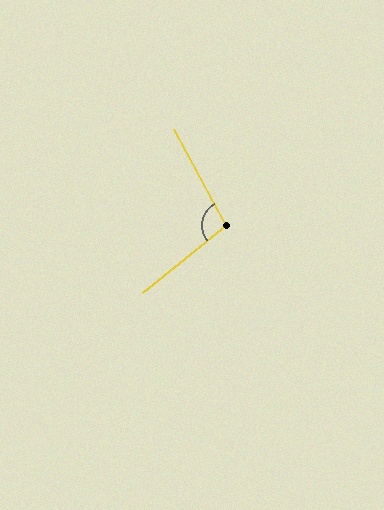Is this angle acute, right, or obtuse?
It is obtuse.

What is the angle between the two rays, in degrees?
Approximately 101 degrees.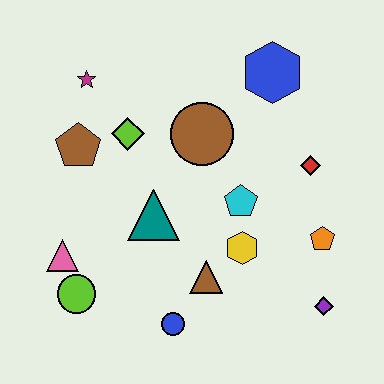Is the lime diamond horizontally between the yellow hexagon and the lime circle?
Yes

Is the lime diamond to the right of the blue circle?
No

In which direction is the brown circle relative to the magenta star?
The brown circle is to the right of the magenta star.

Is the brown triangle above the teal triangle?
No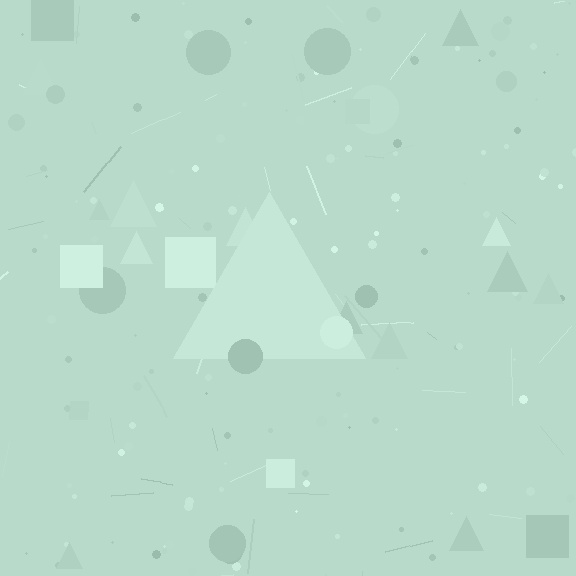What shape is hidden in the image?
A triangle is hidden in the image.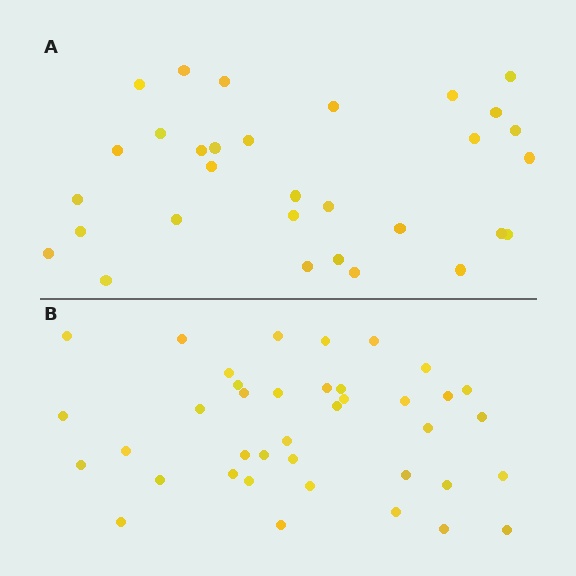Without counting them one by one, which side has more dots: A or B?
Region B (the bottom region) has more dots.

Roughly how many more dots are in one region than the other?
Region B has roughly 8 or so more dots than region A.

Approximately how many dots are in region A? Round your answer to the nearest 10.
About 30 dots. (The exact count is 31, which rounds to 30.)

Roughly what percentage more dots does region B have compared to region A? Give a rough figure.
About 25% more.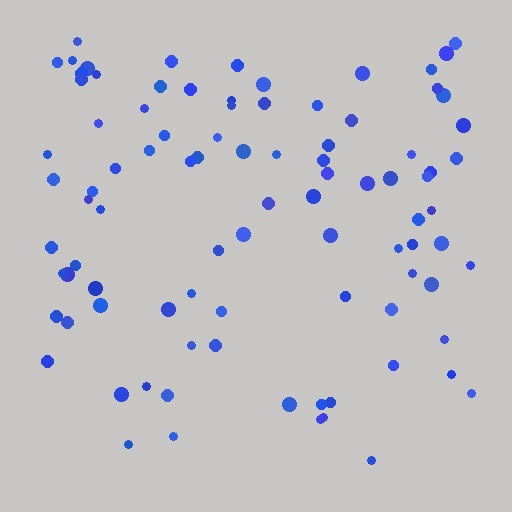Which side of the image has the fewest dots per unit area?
The bottom.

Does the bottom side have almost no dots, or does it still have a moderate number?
Still a moderate number, just noticeably fewer than the top.